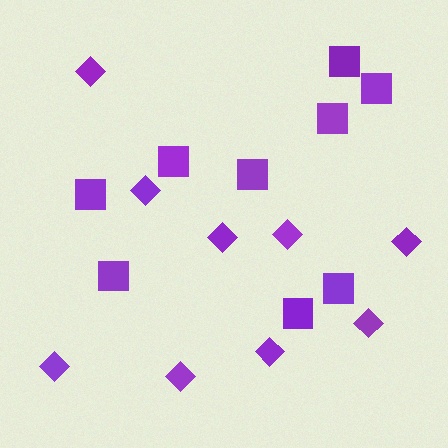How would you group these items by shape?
There are 2 groups: one group of diamonds (9) and one group of squares (9).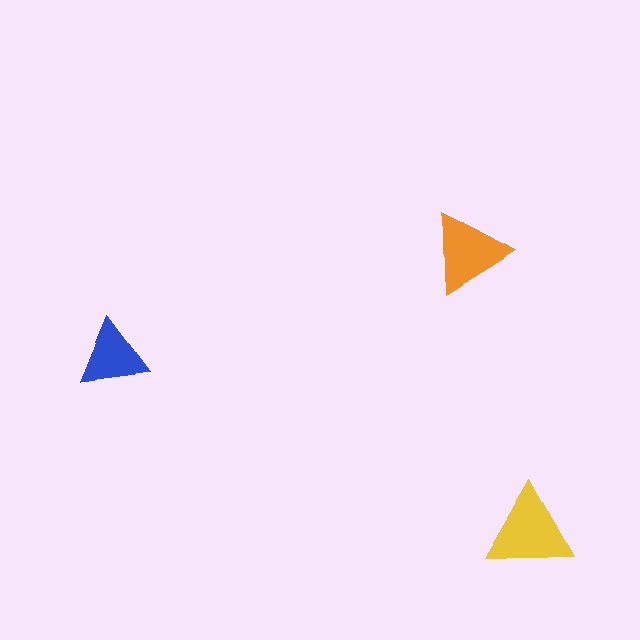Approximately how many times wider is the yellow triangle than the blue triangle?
About 1.5 times wider.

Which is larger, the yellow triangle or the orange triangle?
The yellow one.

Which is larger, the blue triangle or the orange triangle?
The orange one.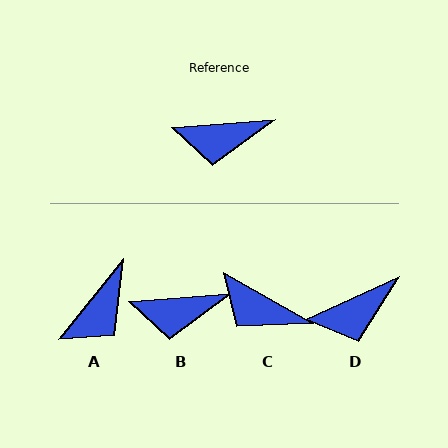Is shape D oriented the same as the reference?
No, it is off by about 21 degrees.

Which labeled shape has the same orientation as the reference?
B.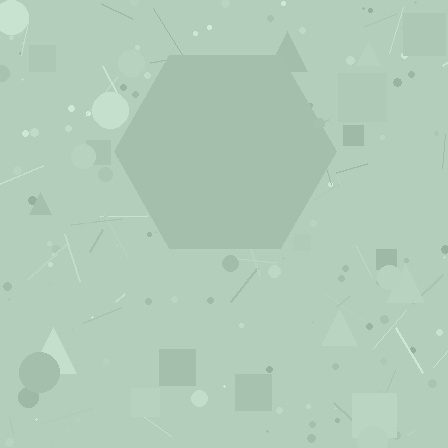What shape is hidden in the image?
A hexagon is hidden in the image.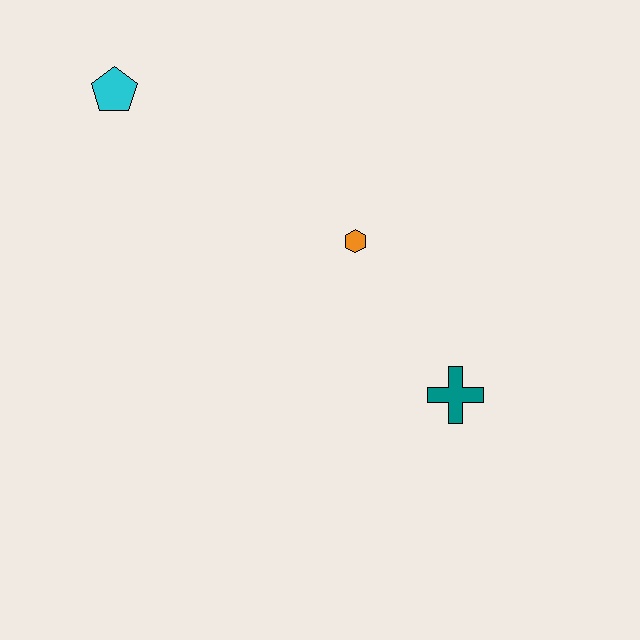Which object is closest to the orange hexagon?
The teal cross is closest to the orange hexagon.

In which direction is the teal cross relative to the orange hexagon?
The teal cross is below the orange hexagon.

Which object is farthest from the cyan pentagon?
The teal cross is farthest from the cyan pentagon.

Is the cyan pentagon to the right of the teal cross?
No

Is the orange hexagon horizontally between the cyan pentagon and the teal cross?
Yes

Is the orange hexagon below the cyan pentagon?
Yes